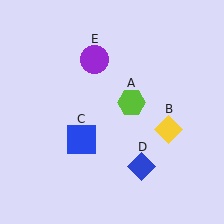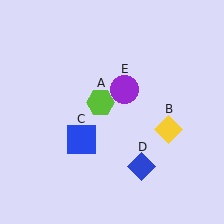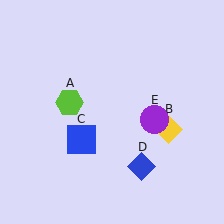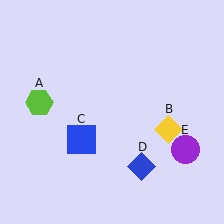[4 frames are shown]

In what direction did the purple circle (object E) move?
The purple circle (object E) moved down and to the right.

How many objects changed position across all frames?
2 objects changed position: lime hexagon (object A), purple circle (object E).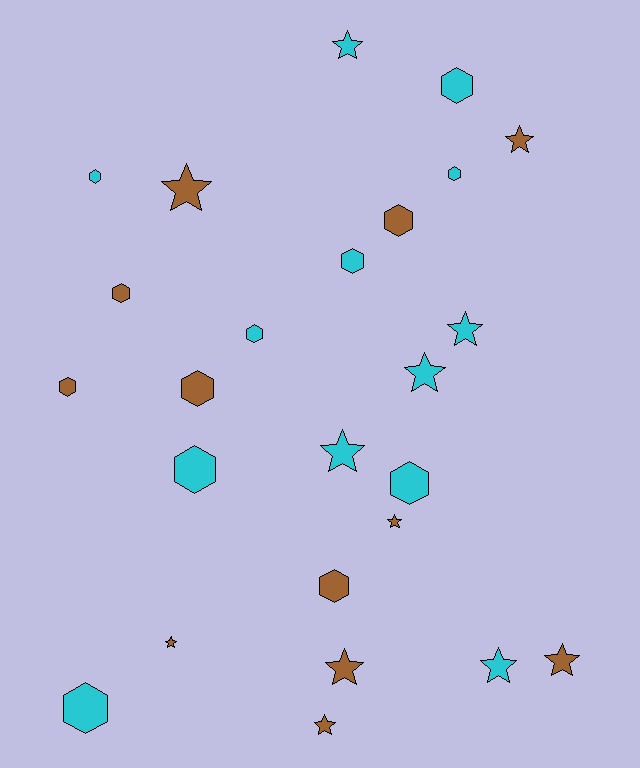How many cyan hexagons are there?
There are 8 cyan hexagons.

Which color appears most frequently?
Cyan, with 13 objects.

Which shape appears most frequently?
Hexagon, with 13 objects.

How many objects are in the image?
There are 25 objects.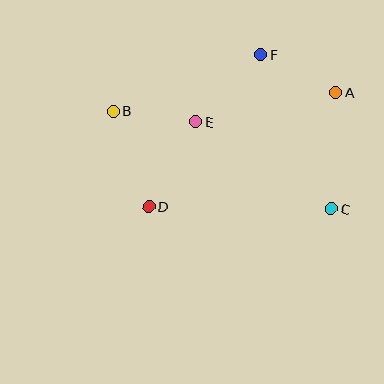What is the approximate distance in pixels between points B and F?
The distance between B and F is approximately 157 pixels.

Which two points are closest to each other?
Points B and E are closest to each other.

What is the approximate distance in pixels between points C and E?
The distance between C and E is approximately 161 pixels.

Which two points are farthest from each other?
Points B and C are farthest from each other.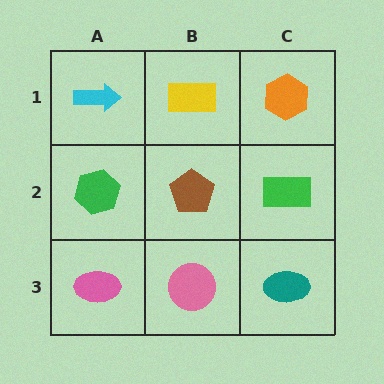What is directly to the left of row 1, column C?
A yellow rectangle.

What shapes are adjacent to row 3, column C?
A green rectangle (row 2, column C), a pink circle (row 3, column B).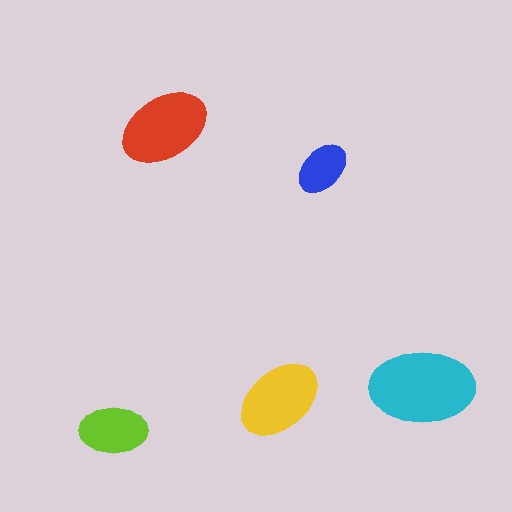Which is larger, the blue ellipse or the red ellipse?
The red one.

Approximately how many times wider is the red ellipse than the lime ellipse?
About 1.5 times wider.